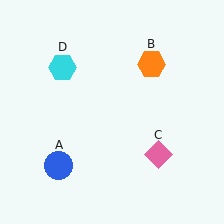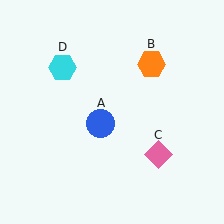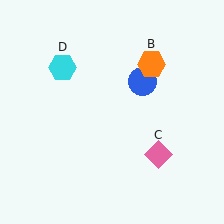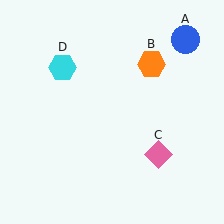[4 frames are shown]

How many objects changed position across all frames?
1 object changed position: blue circle (object A).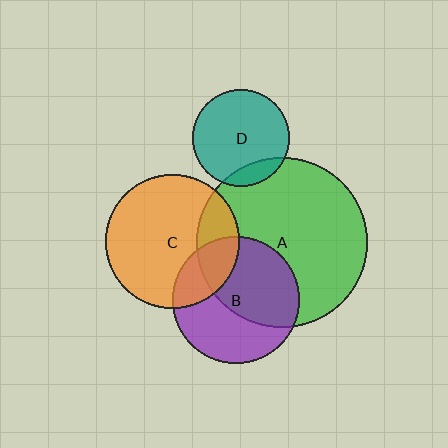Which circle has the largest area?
Circle A (green).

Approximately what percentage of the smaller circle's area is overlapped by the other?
Approximately 15%.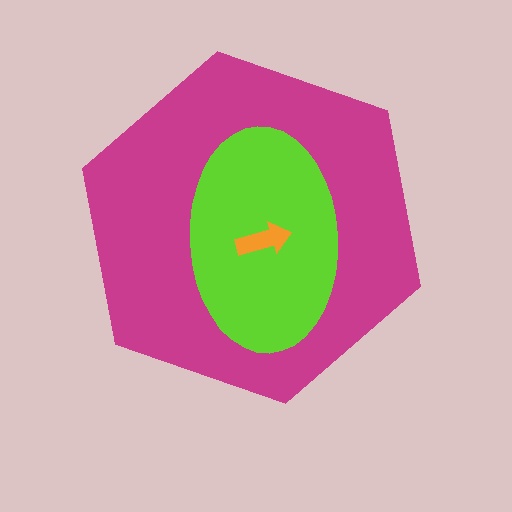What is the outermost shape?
The magenta hexagon.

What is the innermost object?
The orange arrow.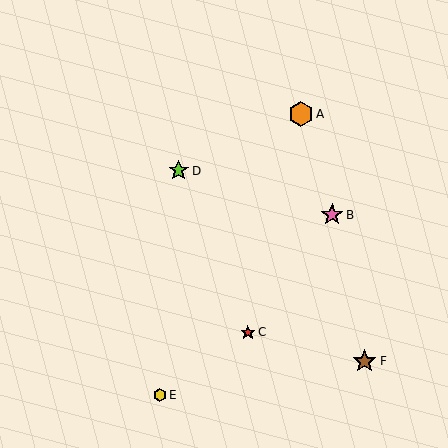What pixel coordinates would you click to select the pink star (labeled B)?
Click at (332, 215) to select the pink star B.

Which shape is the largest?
The orange hexagon (labeled A) is the largest.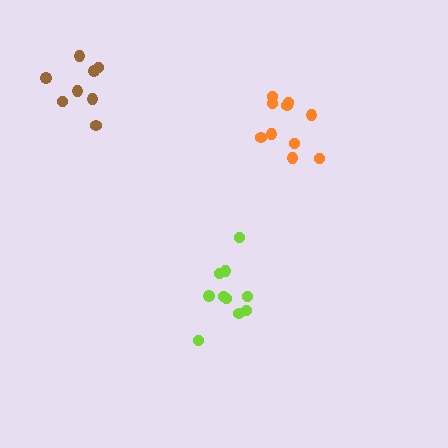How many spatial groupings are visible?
There are 3 spatial groupings.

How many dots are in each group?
Group 1: 10 dots, Group 2: 10 dots, Group 3: 8 dots (28 total).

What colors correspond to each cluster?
The clusters are colored: orange, lime, brown.